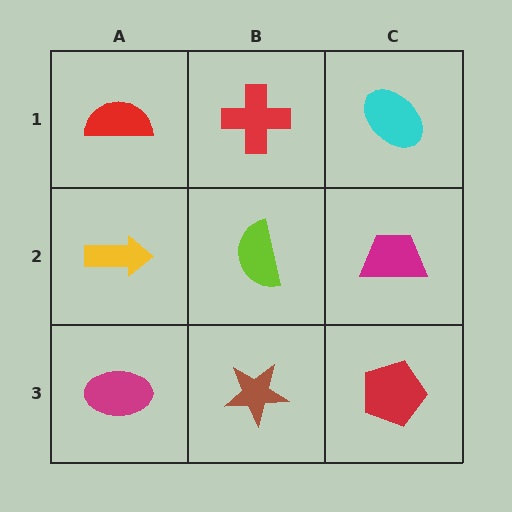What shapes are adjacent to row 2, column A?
A red semicircle (row 1, column A), a magenta ellipse (row 3, column A), a lime semicircle (row 2, column B).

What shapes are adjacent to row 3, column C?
A magenta trapezoid (row 2, column C), a brown star (row 3, column B).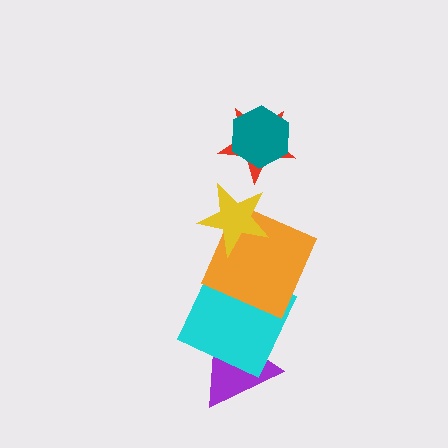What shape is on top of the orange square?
The yellow star is on top of the orange square.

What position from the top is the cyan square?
The cyan square is 5th from the top.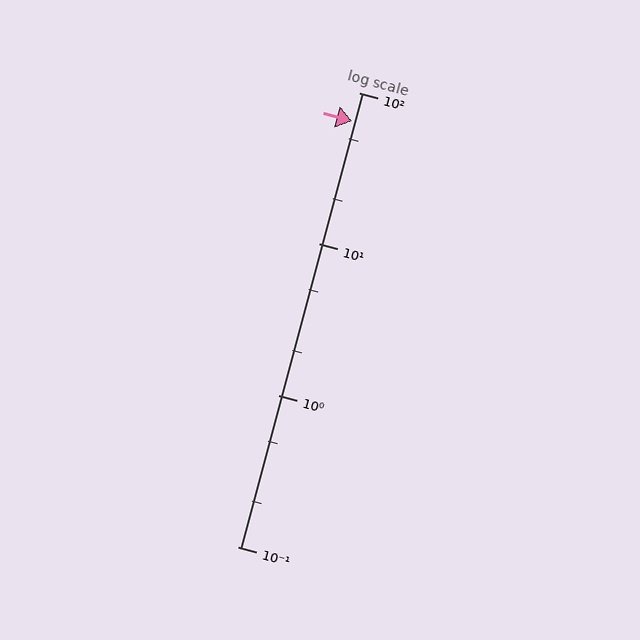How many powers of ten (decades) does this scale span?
The scale spans 3 decades, from 0.1 to 100.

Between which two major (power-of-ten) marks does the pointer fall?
The pointer is between 10 and 100.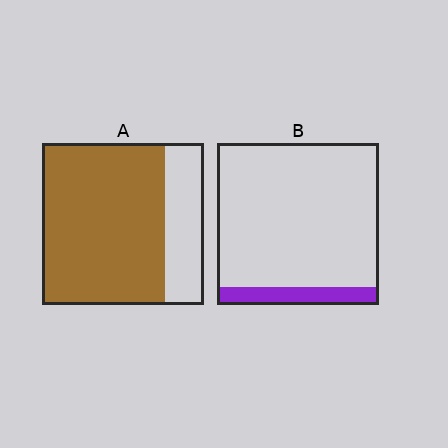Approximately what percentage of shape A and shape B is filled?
A is approximately 75% and B is approximately 10%.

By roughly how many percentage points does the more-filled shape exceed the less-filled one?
By roughly 65 percentage points (A over B).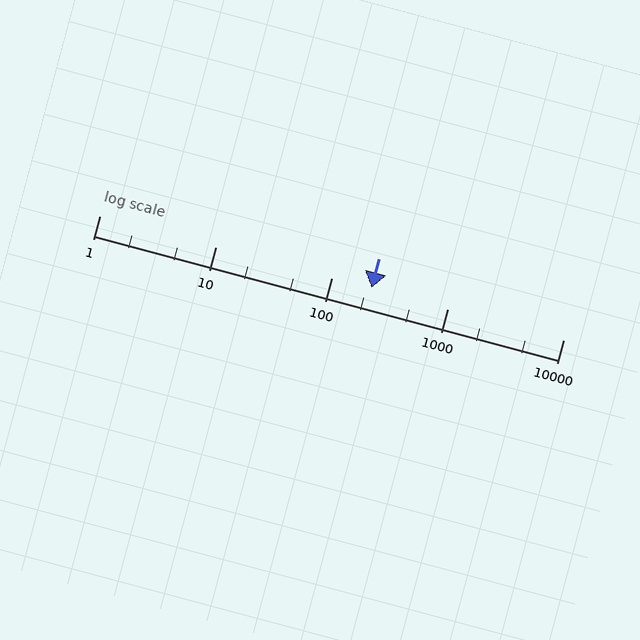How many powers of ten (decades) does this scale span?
The scale spans 4 decades, from 1 to 10000.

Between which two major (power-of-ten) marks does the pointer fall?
The pointer is between 100 and 1000.